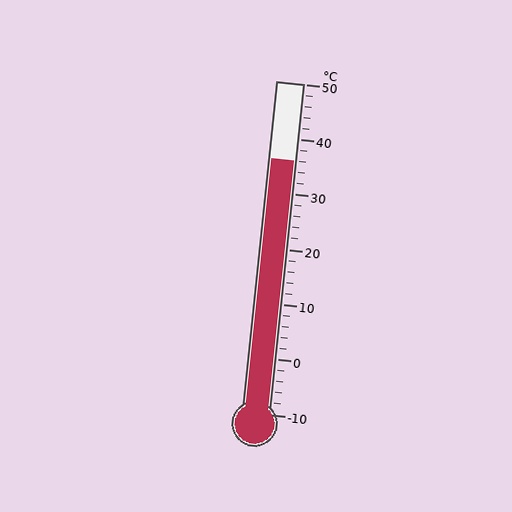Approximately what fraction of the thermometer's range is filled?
The thermometer is filled to approximately 75% of its range.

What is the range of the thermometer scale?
The thermometer scale ranges from -10°C to 50°C.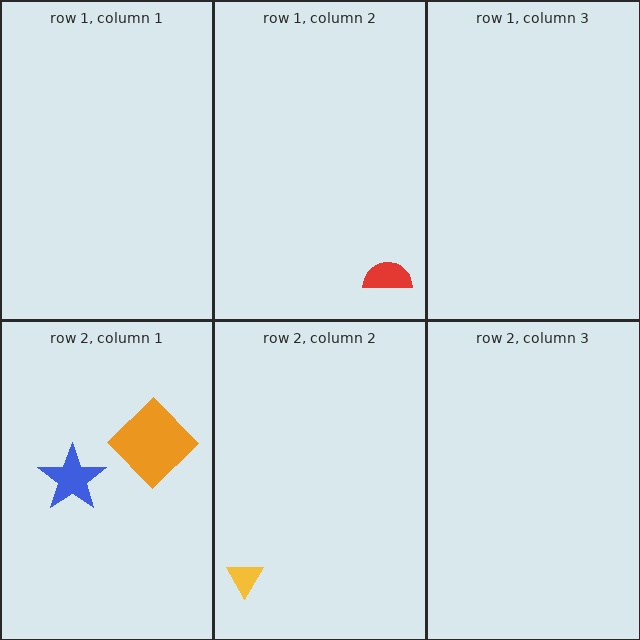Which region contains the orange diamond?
The row 2, column 1 region.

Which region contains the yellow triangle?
The row 2, column 2 region.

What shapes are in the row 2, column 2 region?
The yellow triangle.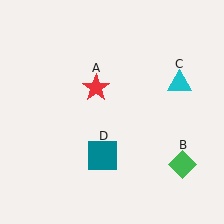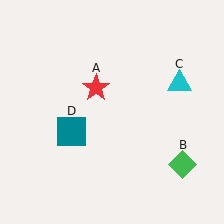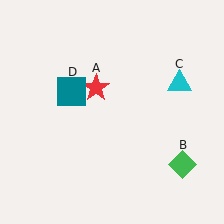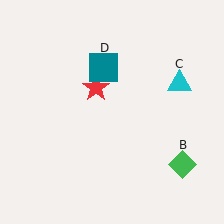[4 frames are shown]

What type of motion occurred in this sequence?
The teal square (object D) rotated clockwise around the center of the scene.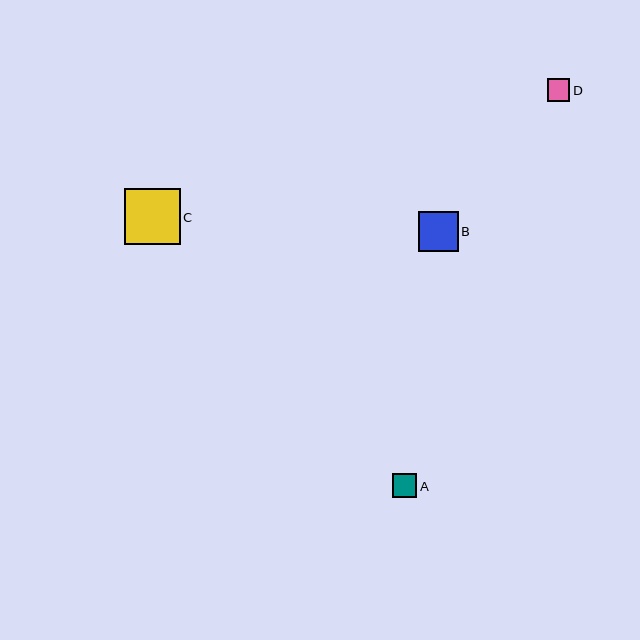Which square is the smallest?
Square D is the smallest with a size of approximately 23 pixels.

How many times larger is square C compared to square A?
Square C is approximately 2.3 times the size of square A.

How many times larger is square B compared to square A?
Square B is approximately 1.6 times the size of square A.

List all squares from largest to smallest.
From largest to smallest: C, B, A, D.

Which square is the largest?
Square C is the largest with a size of approximately 56 pixels.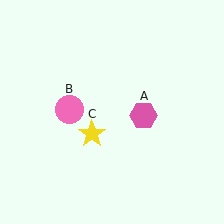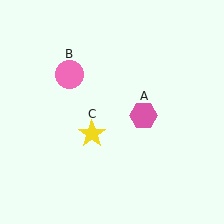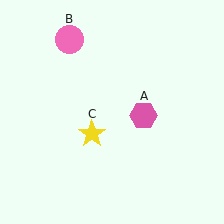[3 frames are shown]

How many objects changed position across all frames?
1 object changed position: pink circle (object B).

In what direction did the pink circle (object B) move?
The pink circle (object B) moved up.